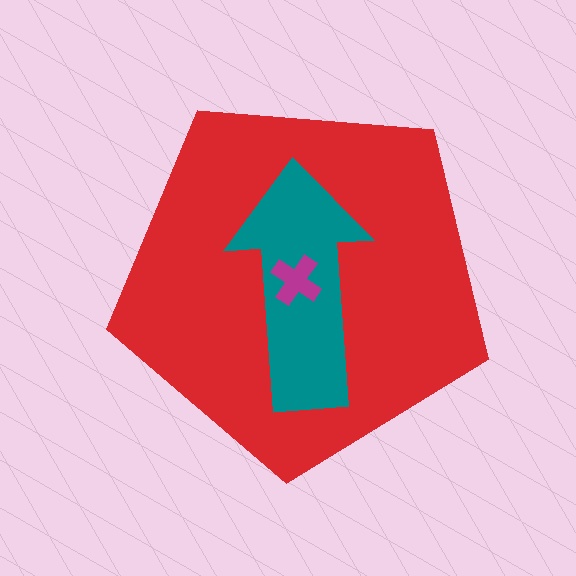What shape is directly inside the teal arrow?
The magenta cross.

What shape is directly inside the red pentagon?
The teal arrow.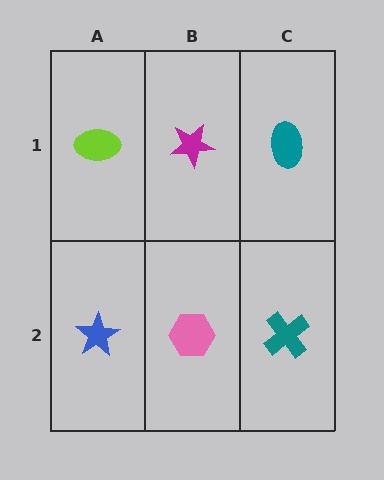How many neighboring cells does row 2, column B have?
3.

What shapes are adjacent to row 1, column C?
A teal cross (row 2, column C), a magenta star (row 1, column B).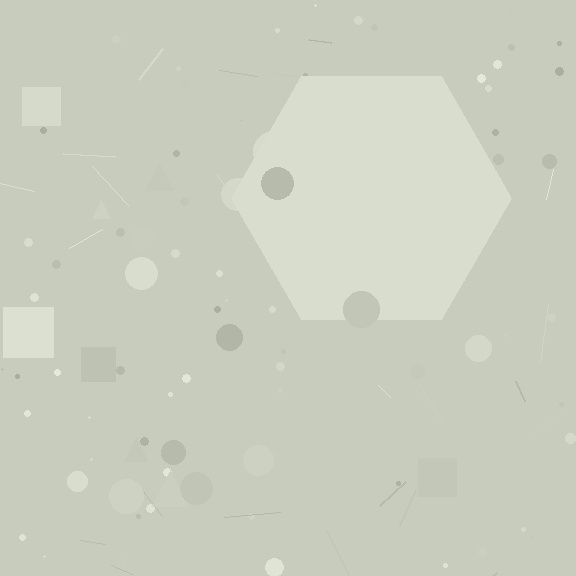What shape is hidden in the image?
A hexagon is hidden in the image.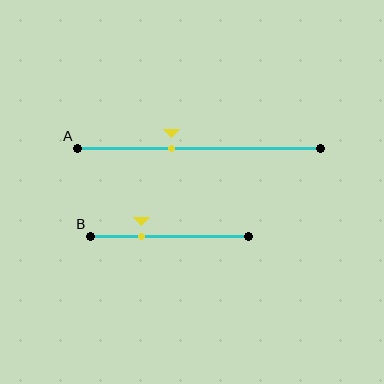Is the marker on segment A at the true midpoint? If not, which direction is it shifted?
No, the marker on segment A is shifted to the left by about 12% of the segment length.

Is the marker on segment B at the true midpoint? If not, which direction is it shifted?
No, the marker on segment B is shifted to the left by about 18% of the segment length.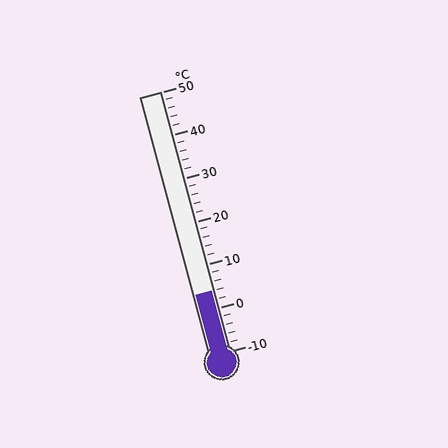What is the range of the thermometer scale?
The thermometer scale ranges from -10°C to 50°C.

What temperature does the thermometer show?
The thermometer shows approximately 4°C.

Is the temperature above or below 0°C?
The temperature is above 0°C.